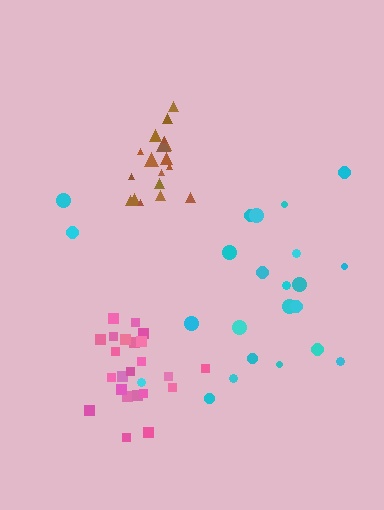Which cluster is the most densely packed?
Brown.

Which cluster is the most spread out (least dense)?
Cyan.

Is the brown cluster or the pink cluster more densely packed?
Brown.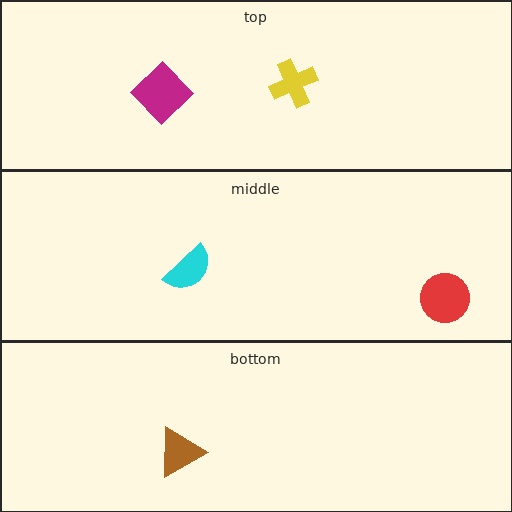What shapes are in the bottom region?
The brown triangle.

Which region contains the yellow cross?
The top region.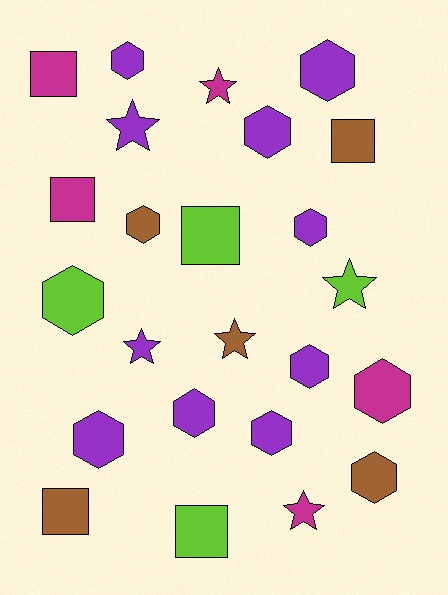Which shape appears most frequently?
Hexagon, with 12 objects.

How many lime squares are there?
There are 2 lime squares.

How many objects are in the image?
There are 24 objects.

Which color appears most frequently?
Purple, with 10 objects.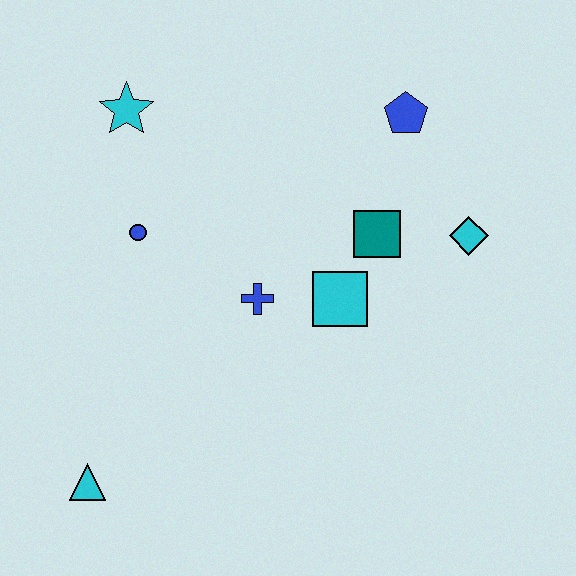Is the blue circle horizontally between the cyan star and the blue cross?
Yes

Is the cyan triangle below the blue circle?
Yes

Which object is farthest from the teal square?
The cyan triangle is farthest from the teal square.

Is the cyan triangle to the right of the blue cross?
No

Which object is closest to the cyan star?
The blue circle is closest to the cyan star.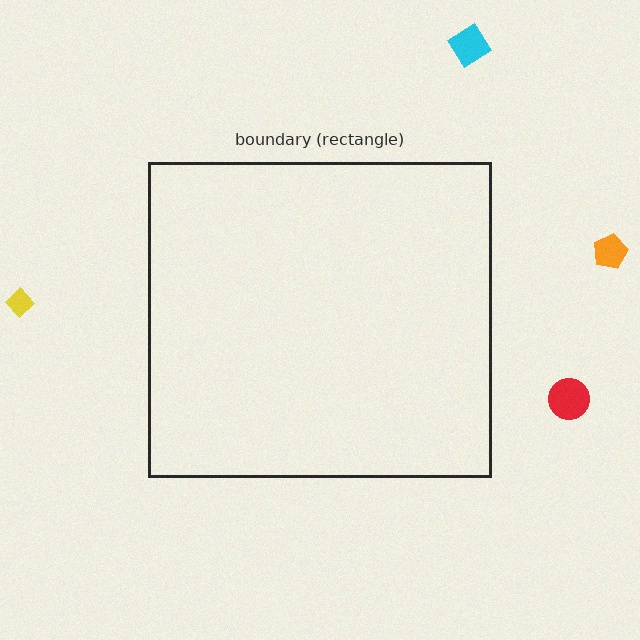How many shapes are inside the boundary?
0 inside, 4 outside.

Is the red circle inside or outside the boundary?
Outside.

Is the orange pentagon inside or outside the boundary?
Outside.